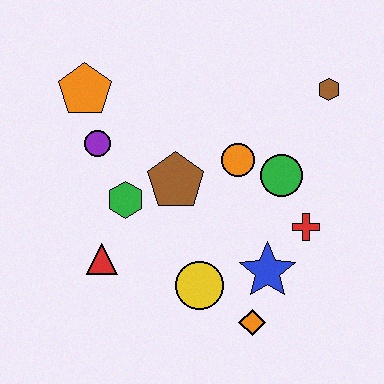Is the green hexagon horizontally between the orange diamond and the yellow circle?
No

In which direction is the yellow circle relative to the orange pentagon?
The yellow circle is below the orange pentagon.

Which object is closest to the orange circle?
The green circle is closest to the orange circle.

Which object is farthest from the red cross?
The orange pentagon is farthest from the red cross.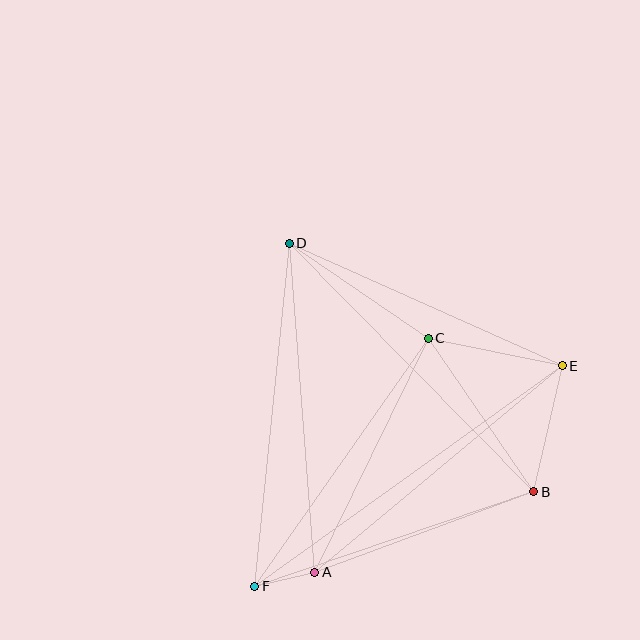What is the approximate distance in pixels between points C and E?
The distance between C and E is approximately 137 pixels.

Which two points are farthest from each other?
Points E and F are farthest from each other.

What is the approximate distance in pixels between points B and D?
The distance between B and D is approximately 349 pixels.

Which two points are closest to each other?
Points A and F are closest to each other.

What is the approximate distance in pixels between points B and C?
The distance between B and C is approximately 186 pixels.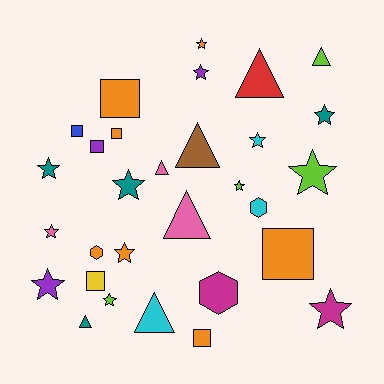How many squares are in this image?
There are 7 squares.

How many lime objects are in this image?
There are 4 lime objects.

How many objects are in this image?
There are 30 objects.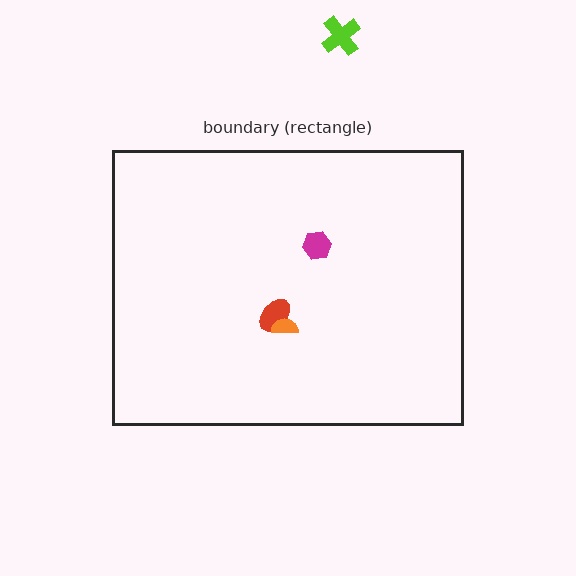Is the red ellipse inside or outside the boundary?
Inside.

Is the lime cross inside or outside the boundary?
Outside.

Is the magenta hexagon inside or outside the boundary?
Inside.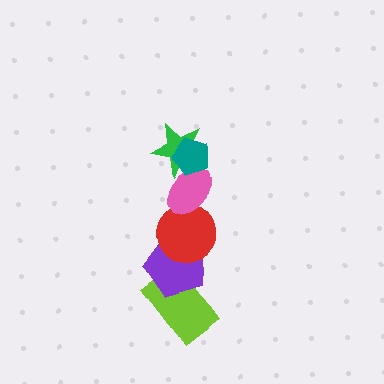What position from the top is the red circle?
The red circle is 4th from the top.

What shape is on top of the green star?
The teal pentagon is on top of the green star.